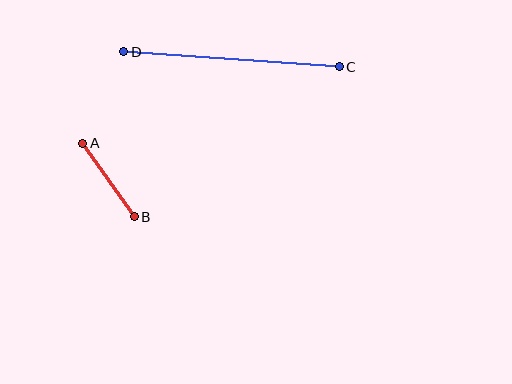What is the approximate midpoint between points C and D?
The midpoint is at approximately (232, 59) pixels.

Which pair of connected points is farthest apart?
Points C and D are farthest apart.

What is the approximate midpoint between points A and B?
The midpoint is at approximately (109, 180) pixels.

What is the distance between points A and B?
The distance is approximately 90 pixels.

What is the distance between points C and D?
The distance is approximately 216 pixels.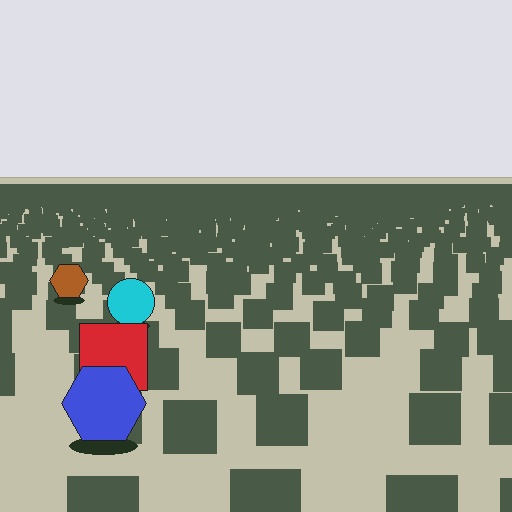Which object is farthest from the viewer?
The brown hexagon is farthest from the viewer. It appears smaller and the ground texture around it is denser.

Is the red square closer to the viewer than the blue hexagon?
No. The blue hexagon is closer — you can tell from the texture gradient: the ground texture is coarser near it.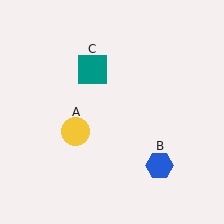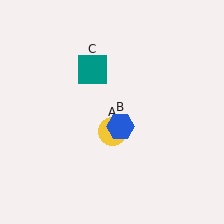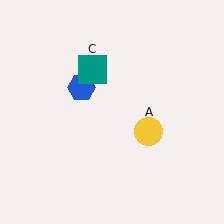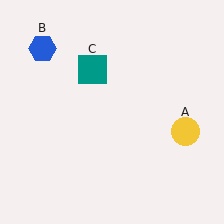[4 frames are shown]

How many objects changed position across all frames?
2 objects changed position: yellow circle (object A), blue hexagon (object B).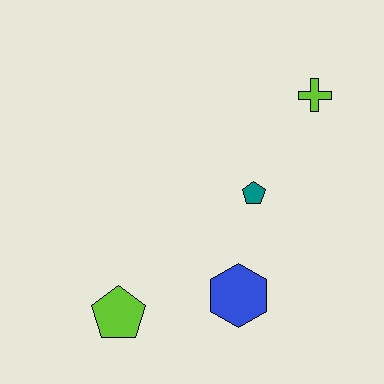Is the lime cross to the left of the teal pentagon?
No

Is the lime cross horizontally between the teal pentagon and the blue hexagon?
No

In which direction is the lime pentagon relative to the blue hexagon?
The lime pentagon is to the left of the blue hexagon.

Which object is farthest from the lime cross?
The lime pentagon is farthest from the lime cross.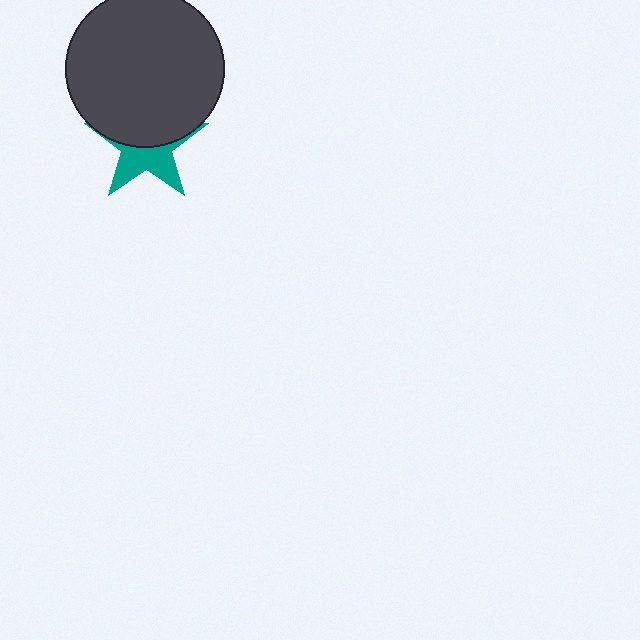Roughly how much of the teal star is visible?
About half of it is visible (roughly 47%).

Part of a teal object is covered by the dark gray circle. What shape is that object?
It is a star.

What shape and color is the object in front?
The object in front is a dark gray circle.